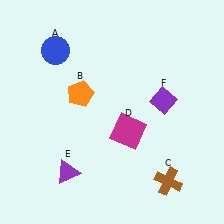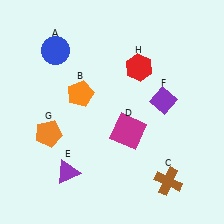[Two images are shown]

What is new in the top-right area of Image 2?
A red hexagon (H) was added in the top-right area of Image 2.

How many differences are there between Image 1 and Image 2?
There are 2 differences between the two images.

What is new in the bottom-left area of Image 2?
An orange pentagon (G) was added in the bottom-left area of Image 2.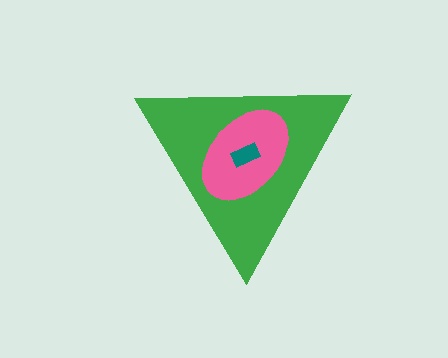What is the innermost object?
The teal rectangle.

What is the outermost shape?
The green triangle.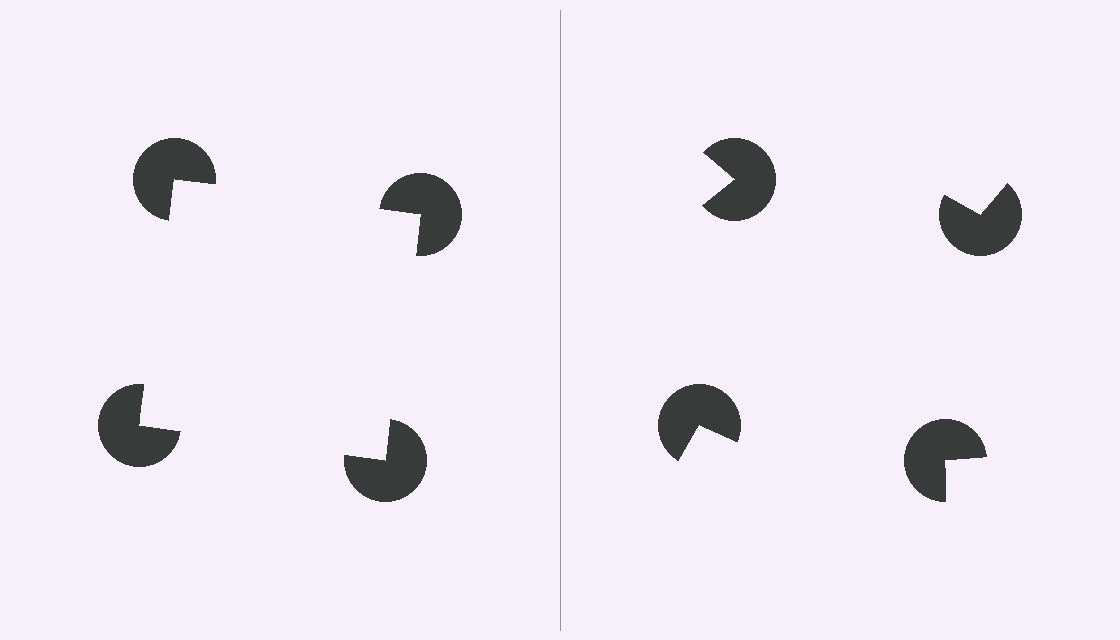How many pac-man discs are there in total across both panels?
8 — 4 on each side.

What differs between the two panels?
The pac-man discs are positioned identically on both sides; only the wedge orientations differ. On the left they align to a square; on the right they are misaligned.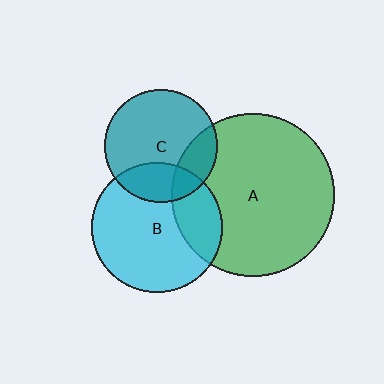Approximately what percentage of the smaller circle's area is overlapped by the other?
Approximately 25%.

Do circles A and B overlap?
Yes.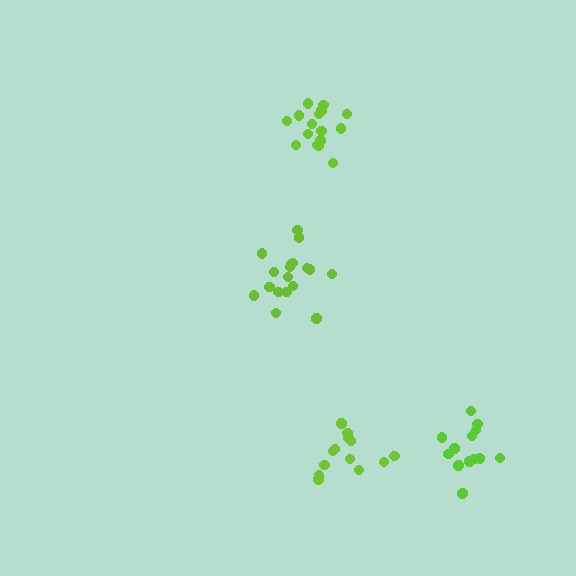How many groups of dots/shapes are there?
There are 4 groups.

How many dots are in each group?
Group 1: 13 dots, Group 2: 18 dots, Group 3: 17 dots, Group 4: 13 dots (61 total).